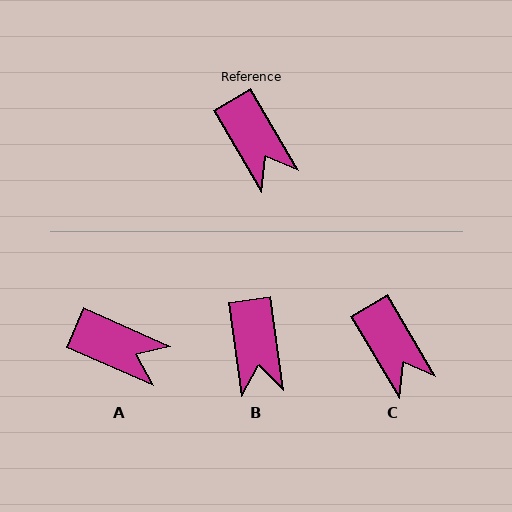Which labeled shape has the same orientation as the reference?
C.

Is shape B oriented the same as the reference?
No, it is off by about 23 degrees.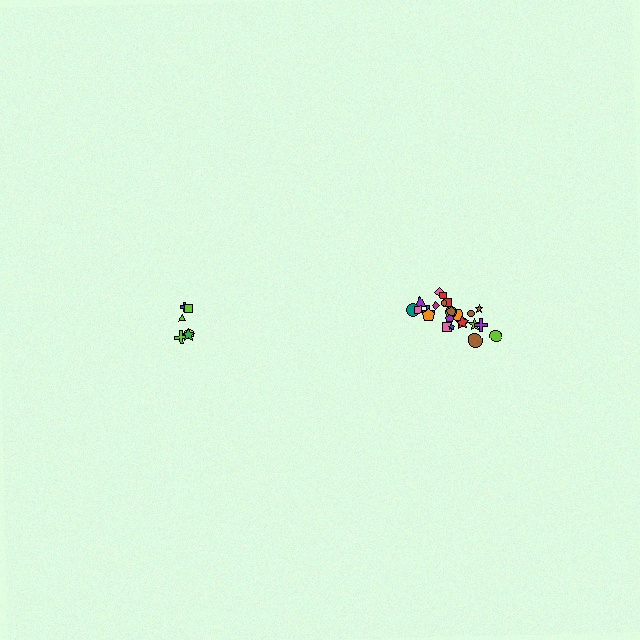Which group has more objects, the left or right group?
The right group.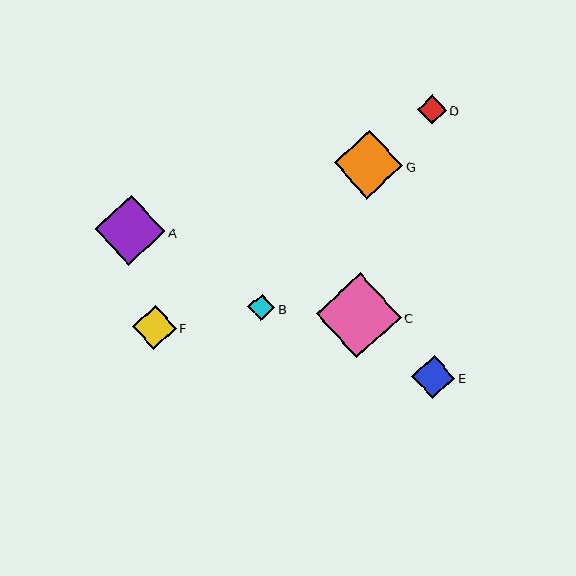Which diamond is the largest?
Diamond C is the largest with a size of approximately 85 pixels.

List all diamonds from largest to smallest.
From largest to smallest: C, A, G, F, E, D, B.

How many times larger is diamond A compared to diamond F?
Diamond A is approximately 1.6 times the size of diamond F.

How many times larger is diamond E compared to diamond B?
Diamond E is approximately 1.6 times the size of diamond B.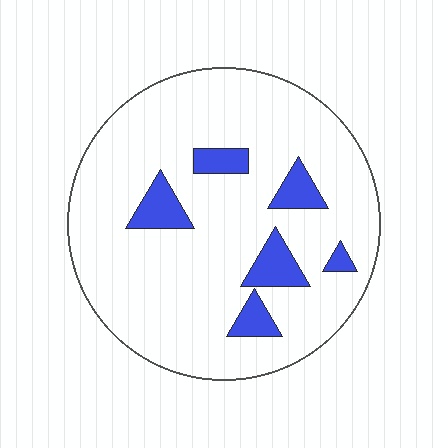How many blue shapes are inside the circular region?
6.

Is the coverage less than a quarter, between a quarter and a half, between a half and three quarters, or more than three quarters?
Less than a quarter.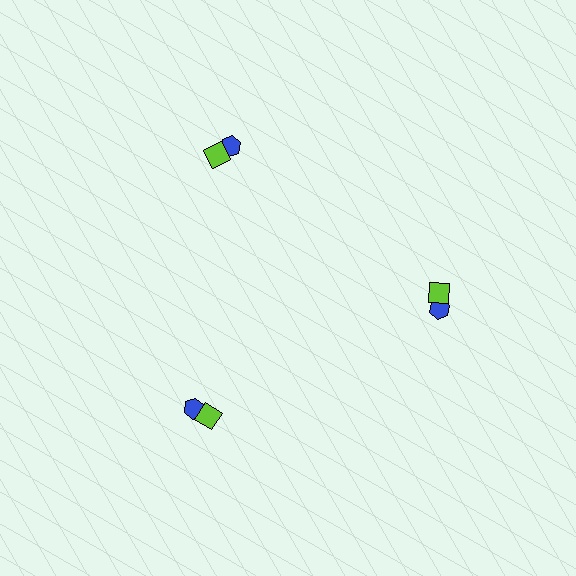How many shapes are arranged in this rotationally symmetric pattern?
There are 6 shapes, arranged in 3 groups of 2.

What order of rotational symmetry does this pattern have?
This pattern has 3-fold rotational symmetry.